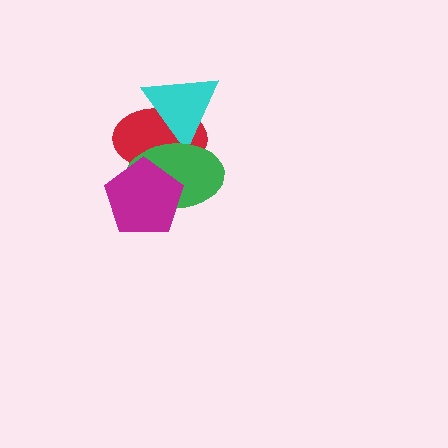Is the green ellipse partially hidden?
Yes, it is partially covered by another shape.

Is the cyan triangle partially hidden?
Yes, it is partially covered by another shape.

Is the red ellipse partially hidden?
Yes, it is partially covered by another shape.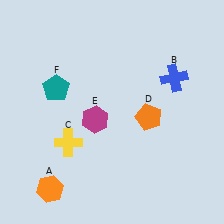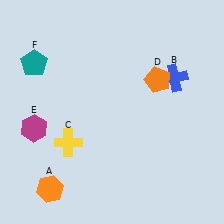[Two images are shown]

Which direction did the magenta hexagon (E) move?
The magenta hexagon (E) moved left.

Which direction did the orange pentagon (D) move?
The orange pentagon (D) moved up.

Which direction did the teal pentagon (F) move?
The teal pentagon (F) moved up.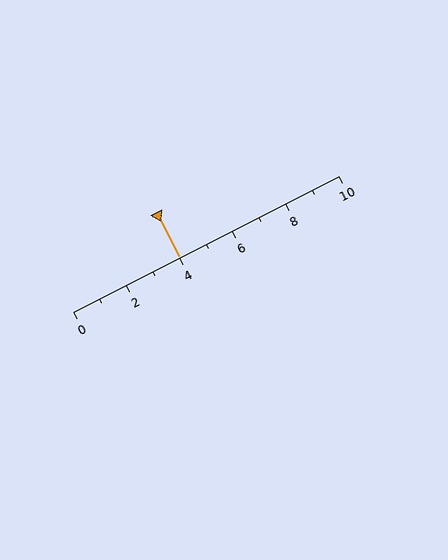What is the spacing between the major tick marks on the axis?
The major ticks are spaced 2 apart.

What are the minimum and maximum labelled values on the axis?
The axis runs from 0 to 10.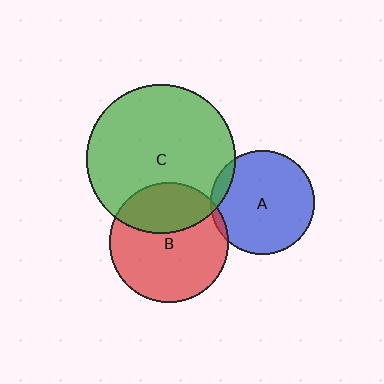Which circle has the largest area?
Circle C (green).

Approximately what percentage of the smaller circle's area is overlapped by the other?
Approximately 10%.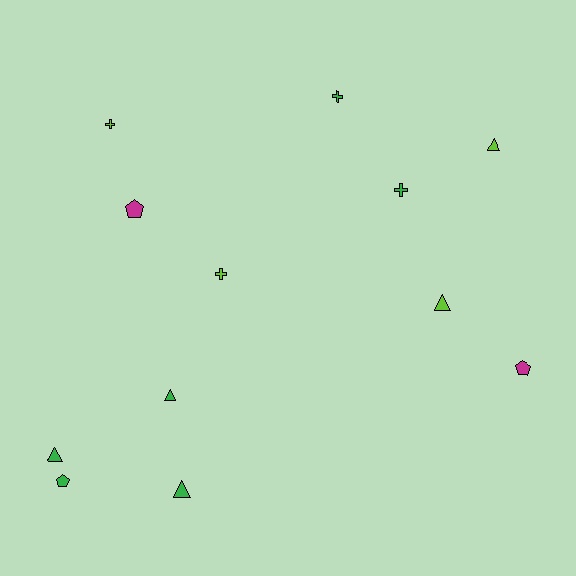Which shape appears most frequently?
Triangle, with 5 objects.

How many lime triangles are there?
There are 2 lime triangles.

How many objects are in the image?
There are 12 objects.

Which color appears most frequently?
Green, with 6 objects.